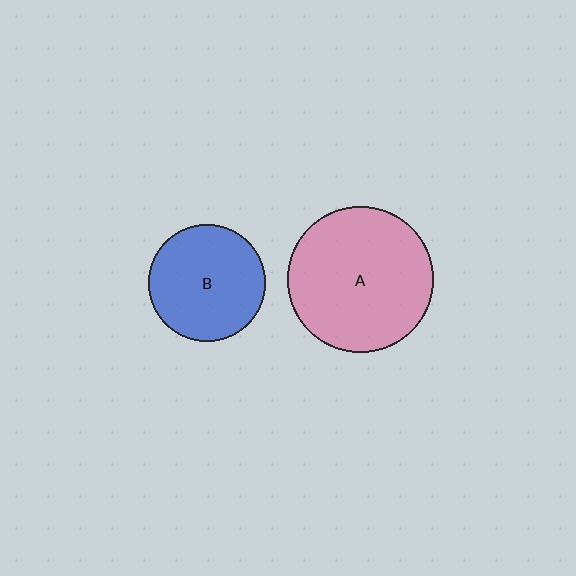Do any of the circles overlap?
No, none of the circles overlap.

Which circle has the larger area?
Circle A (pink).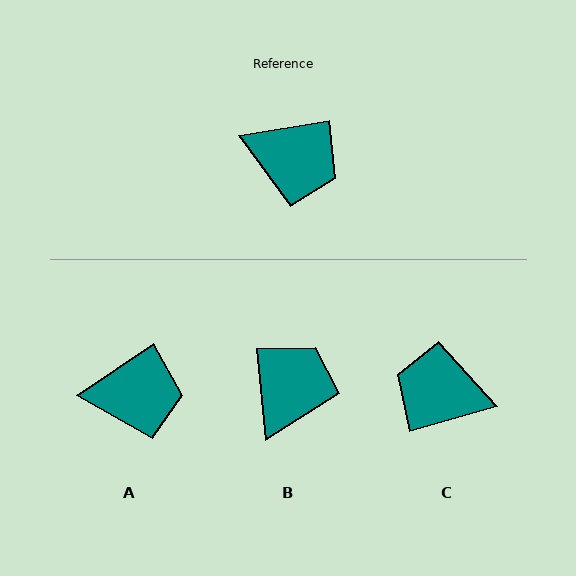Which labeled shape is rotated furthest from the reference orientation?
C, about 173 degrees away.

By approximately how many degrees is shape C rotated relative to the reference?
Approximately 173 degrees clockwise.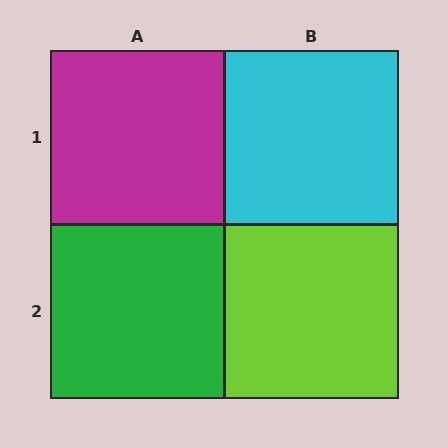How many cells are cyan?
1 cell is cyan.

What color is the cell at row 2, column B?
Lime.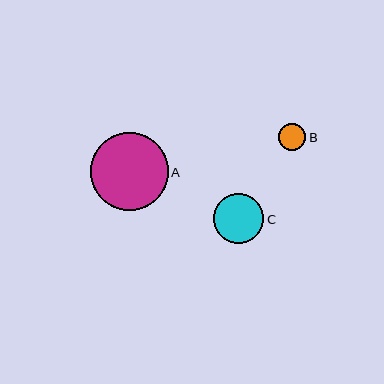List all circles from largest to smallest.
From largest to smallest: A, C, B.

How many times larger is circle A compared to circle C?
Circle A is approximately 1.6 times the size of circle C.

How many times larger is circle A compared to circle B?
Circle A is approximately 2.8 times the size of circle B.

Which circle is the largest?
Circle A is the largest with a size of approximately 78 pixels.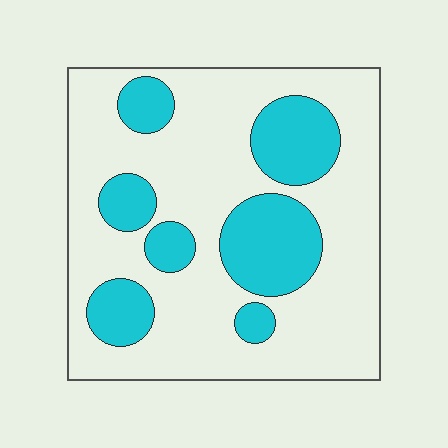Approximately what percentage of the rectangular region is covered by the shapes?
Approximately 30%.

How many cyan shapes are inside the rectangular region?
7.